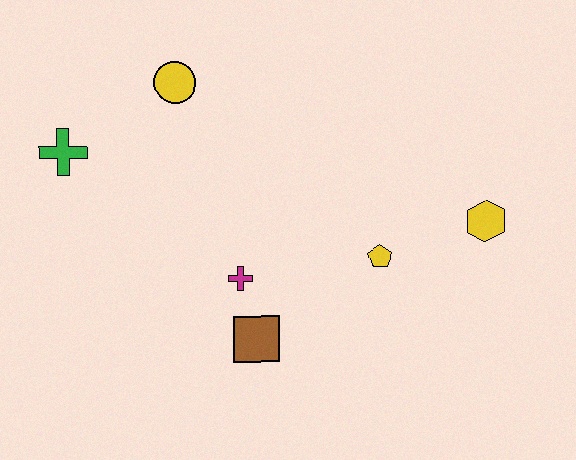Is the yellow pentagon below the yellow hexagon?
Yes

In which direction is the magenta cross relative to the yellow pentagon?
The magenta cross is to the left of the yellow pentagon.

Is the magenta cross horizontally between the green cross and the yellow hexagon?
Yes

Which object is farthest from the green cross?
The yellow hexagon is farthest from the green cross.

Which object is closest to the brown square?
The magenta cross is closest to the brown square.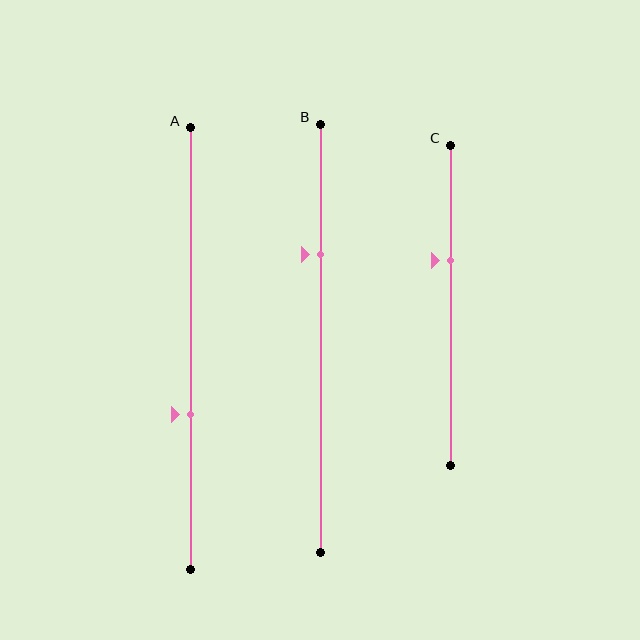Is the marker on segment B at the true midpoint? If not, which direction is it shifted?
No, the marker on segment B is shifted upward by about 20% of the segment length.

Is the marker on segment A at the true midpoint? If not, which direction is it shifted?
No, the marker on segment A is shifted downward by about 15% of the segment length.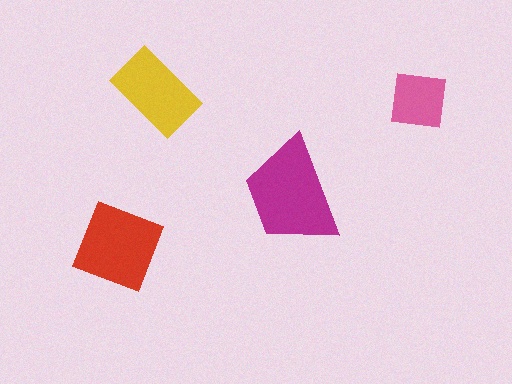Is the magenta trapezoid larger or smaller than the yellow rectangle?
Larger.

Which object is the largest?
The magenta trapezoid.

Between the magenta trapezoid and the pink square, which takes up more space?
The magenta trapezoid.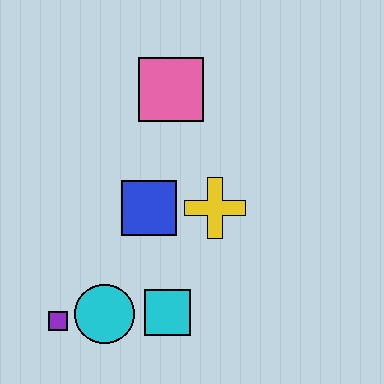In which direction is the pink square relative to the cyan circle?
The pink square is above the cyan circle.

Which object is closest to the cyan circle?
The purple square is closest to the cyan circle.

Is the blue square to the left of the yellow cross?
Yes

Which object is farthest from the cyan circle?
The pink square is farthest from the cyan circle.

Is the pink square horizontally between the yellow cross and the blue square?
Yes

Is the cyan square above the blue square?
No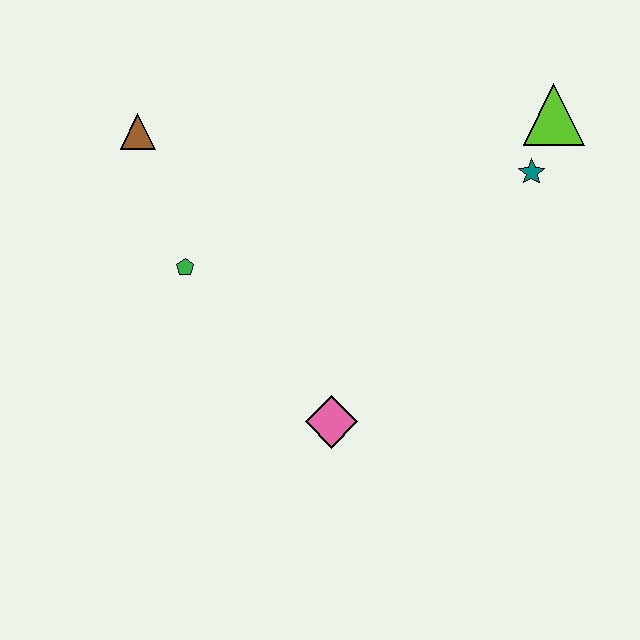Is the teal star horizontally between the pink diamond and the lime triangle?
Yes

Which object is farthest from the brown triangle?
The lime triangle is farthest from the brown triangle.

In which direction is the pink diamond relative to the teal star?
The pink diamond is below the teal star.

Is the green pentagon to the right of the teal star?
No